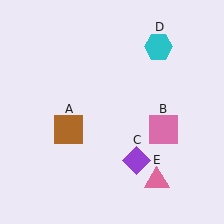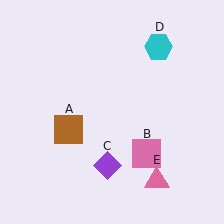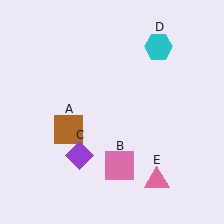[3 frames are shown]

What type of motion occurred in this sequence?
The pink square (object B), purple diamond (object C) rotated clockwise around the center of the scene.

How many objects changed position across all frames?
2 objects changed position: pink square (object B), purple diamond (object C).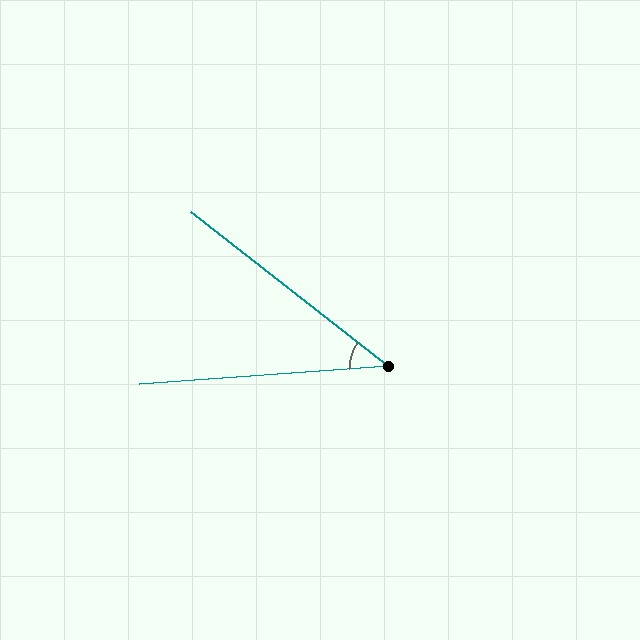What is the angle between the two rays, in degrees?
Approximately 42 degrees.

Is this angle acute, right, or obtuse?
It is acute.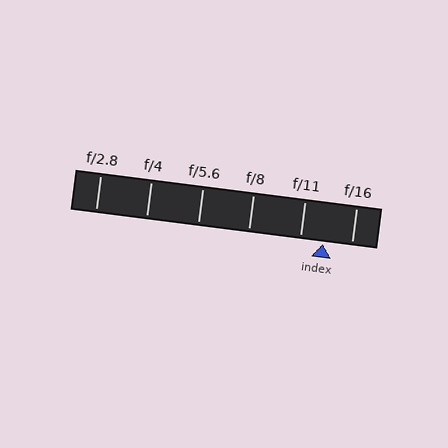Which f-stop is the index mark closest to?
The index mark is closest to f/11.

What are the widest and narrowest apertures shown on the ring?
The widest aperture shown is f/2.8 and the narrowest is f/16.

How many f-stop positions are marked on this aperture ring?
There are 6 f-stop positions marked.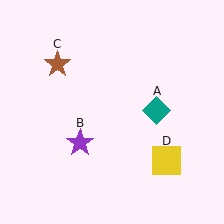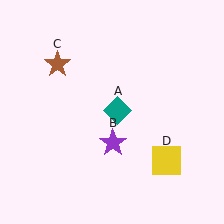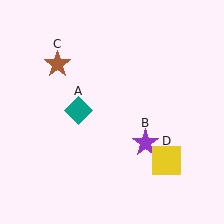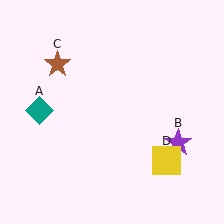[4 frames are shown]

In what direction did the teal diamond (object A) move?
The teal diamond (object A) moved left.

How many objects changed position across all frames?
2 objects changed position: teal diamond (object A), purple star (object B).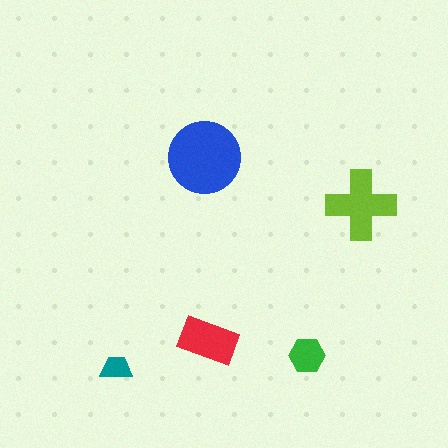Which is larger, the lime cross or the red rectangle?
The lime cross.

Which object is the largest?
The blue circle.